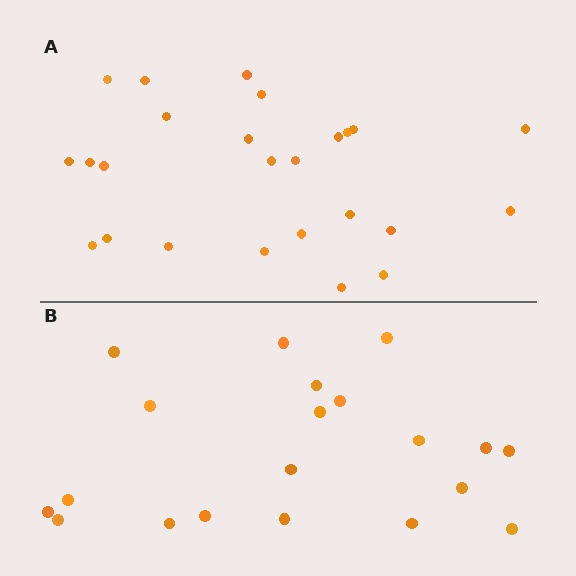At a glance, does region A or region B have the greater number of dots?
Region A (the top region) has more dots.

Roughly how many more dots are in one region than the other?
Region A has about 5 more dots than region B.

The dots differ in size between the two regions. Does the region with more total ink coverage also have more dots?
No. Region B has more total ink coverage because its dots are larger, but region A actually contains more individual dots. Total area can be misleading — the number of items is what matters here.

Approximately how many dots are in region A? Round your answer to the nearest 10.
About 20 dots. (The exact count is 25, which rounds to 20.)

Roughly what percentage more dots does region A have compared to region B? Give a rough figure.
About 25% more.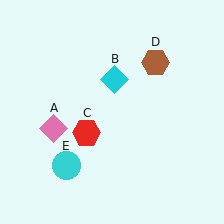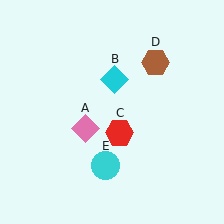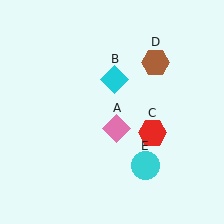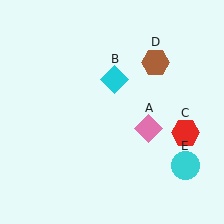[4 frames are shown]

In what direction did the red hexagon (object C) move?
The red hexagon (object C) moved right.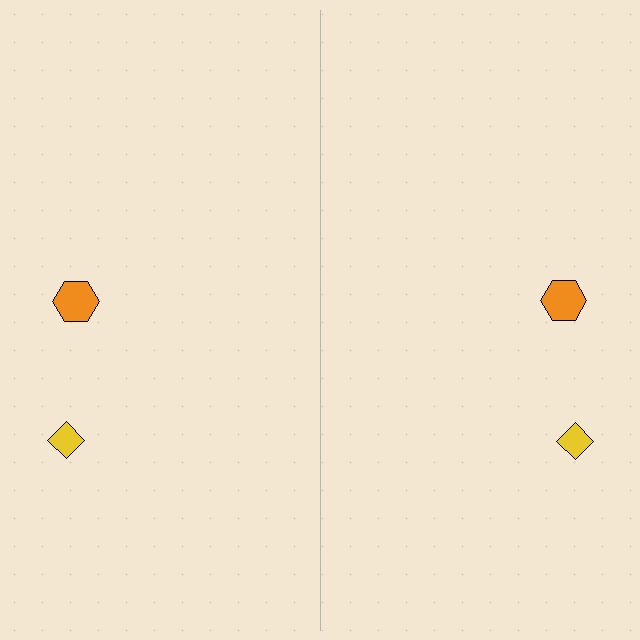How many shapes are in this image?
There are 4 shapes in this image.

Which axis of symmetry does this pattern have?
The pattern has a vertical axis of symmetry running through the center of the image.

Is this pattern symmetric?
Yes, this pattern has bilateral (reflection) symmetry.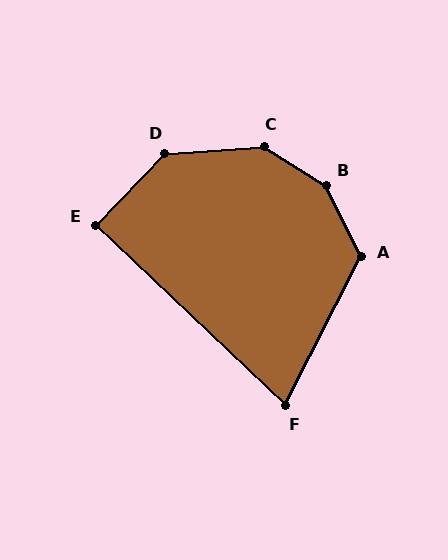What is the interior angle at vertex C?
Approximately 144 degrees (obtuse).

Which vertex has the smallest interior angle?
F, at approximately 74 degrees.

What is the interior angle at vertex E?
Approximately 90 degrees (approximately right).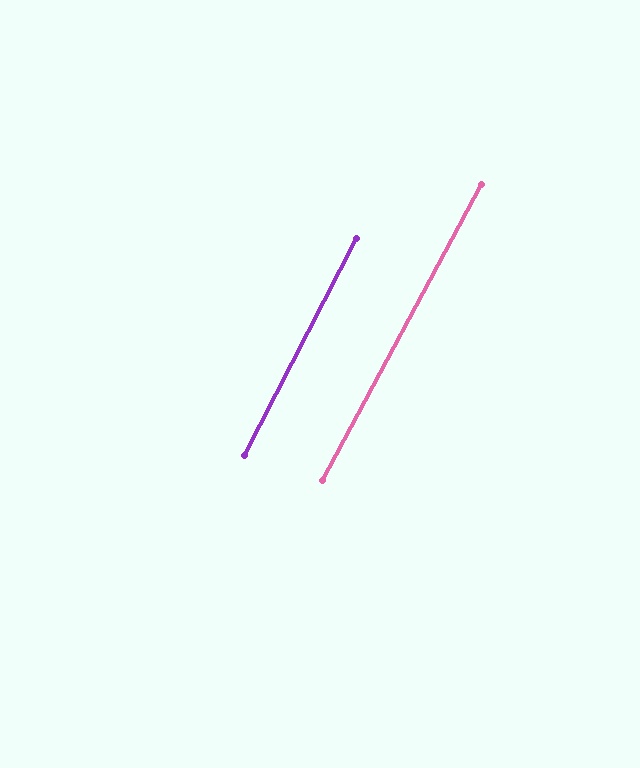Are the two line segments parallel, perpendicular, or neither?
Parallel — their directions differ by only 0.7°.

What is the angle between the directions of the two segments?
Approximately 1 degree.